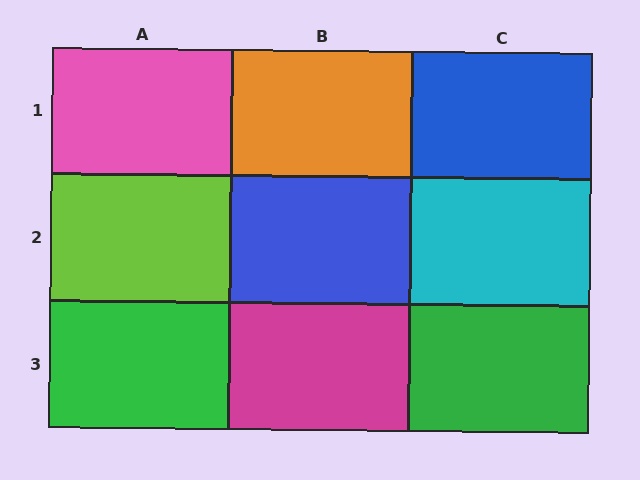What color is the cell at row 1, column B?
Orange.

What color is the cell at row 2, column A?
Lime.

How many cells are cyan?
1 cell is cyan.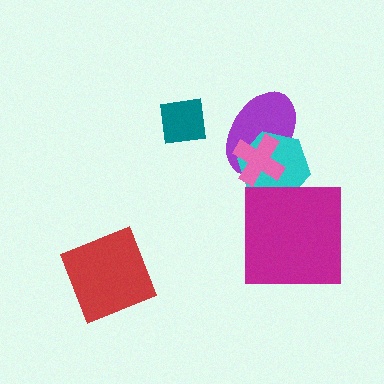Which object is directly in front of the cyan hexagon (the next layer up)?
The magenta square is directly in front of the cyan hexagon.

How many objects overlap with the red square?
0 objects overlap with the red square.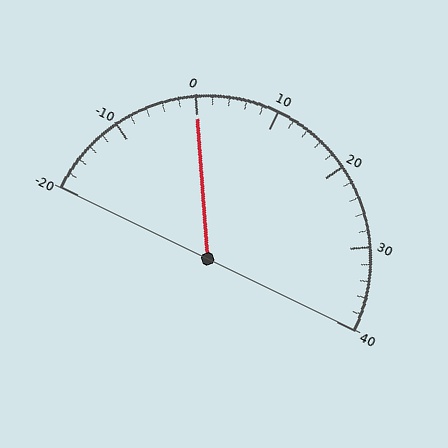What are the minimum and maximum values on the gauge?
The gauge ranges from -20 to 40.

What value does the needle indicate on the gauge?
The needle indicates approximately 0.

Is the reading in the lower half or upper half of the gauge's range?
The reading is in the lower half of the range (-20 to 40).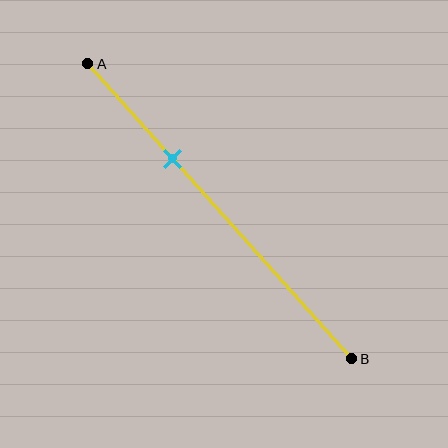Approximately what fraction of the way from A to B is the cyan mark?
The cyan mark is approximately 30% of the way from A to B.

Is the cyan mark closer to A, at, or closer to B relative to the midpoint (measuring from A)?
The cyan mark is closer to point A than the midpoint of segment AB.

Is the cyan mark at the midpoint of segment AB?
No, the mark is at about 30% from A, not at the 50% midpoint.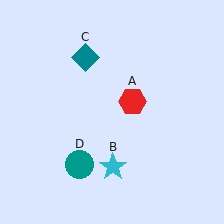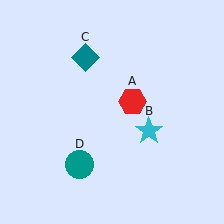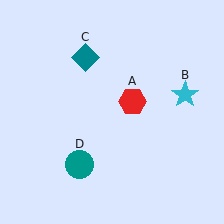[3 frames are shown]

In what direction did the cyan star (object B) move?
The cyan star (object B) moved up and to the right.